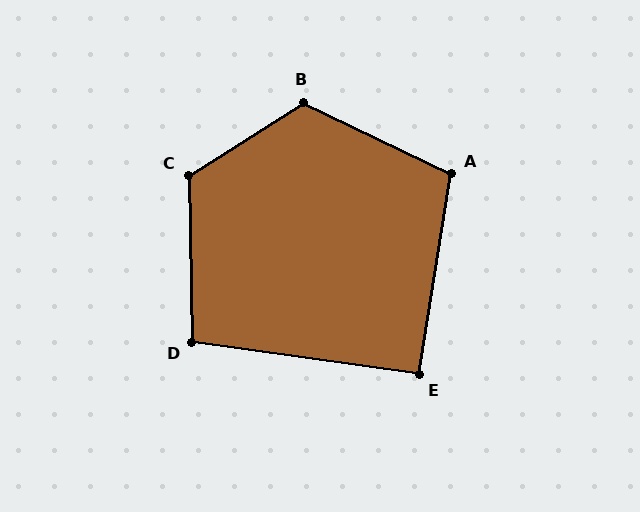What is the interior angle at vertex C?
Approximately 121 degrees (obtuse).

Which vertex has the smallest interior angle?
E, at approximately 91 degrees.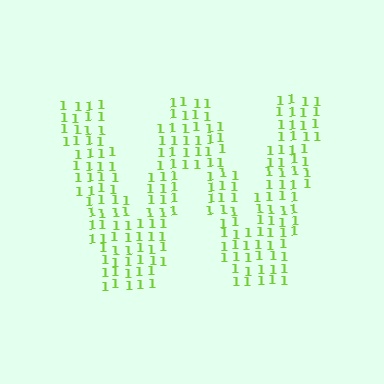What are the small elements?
The small elements are digit 1's.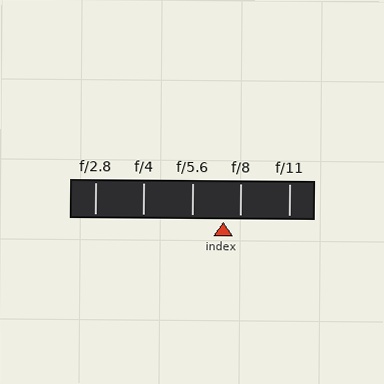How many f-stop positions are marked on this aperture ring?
There are 5 f-stop positions marked.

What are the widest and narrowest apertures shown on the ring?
The widest aperture shown is f/2.8 and the narrowest is f/11.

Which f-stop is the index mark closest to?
The index mark is closest to f/8.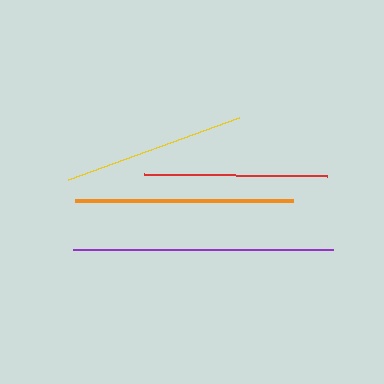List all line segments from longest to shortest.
From longest to shortest: purple, orange, red, yellow.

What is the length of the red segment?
The red segment is approximately 183 pixels long.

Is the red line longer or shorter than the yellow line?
The red line is longer than the yellow line.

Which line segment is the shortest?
The yellow line is the shortest at approximately 182 pixels.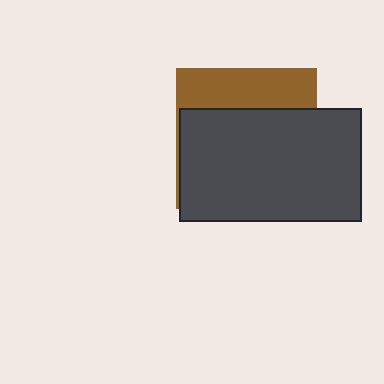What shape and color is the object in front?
The object in front is a dark gray rectangle.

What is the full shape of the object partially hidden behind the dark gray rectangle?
The partially hidden object is a brown square.